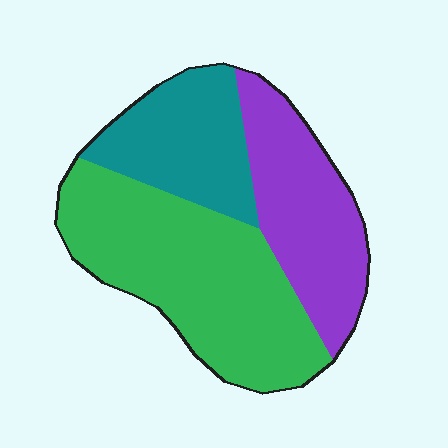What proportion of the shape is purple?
Purple covers 29% of the shape.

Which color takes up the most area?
Green, at roughly 45%.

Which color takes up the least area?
Teal, at roughly 25%.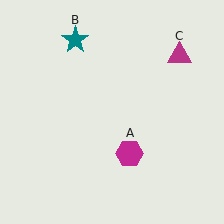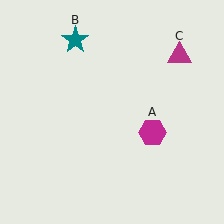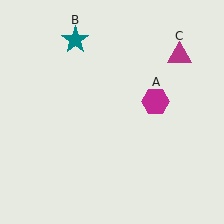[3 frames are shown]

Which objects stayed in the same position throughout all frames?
Teal star (object B) and magenta triangle (object C) remained stationary.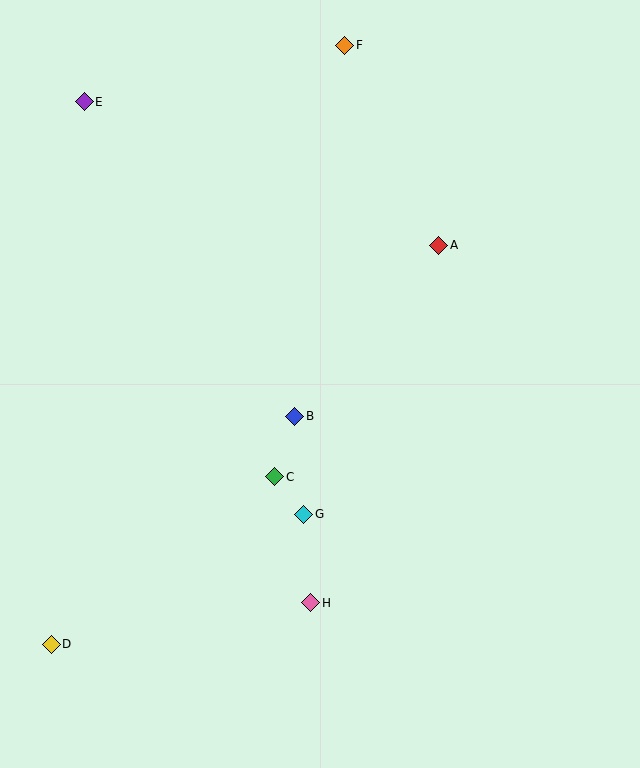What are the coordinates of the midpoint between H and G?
The midpoint between H and G is at (307, 558).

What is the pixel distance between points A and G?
The distance between A and G is 300 pixels.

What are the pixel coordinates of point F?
Point F is at (345, 45).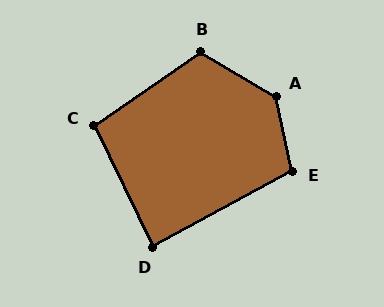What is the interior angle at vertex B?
Approximately 115 degrees (obtuse).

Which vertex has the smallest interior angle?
D, at approximately 87 degrees.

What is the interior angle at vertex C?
Approximately 99 degrees (obtuse).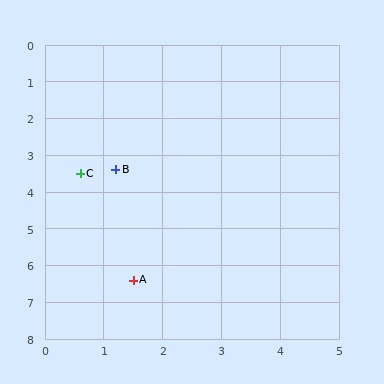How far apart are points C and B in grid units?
Points C and B are about 0.6 grid units apart.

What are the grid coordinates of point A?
Point A is at approximately (1.5, 6.4).